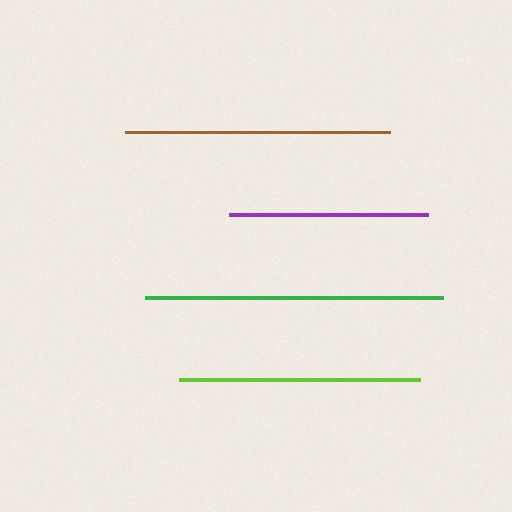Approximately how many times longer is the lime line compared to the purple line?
The lime line is approximately 1.2 times the length of the purple line.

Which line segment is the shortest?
The purple line is the shortest at approximately 199 pixels.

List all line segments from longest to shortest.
From longest to shortest: green, brown, lime, purple.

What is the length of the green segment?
The green segment is approximately 298 pixels long.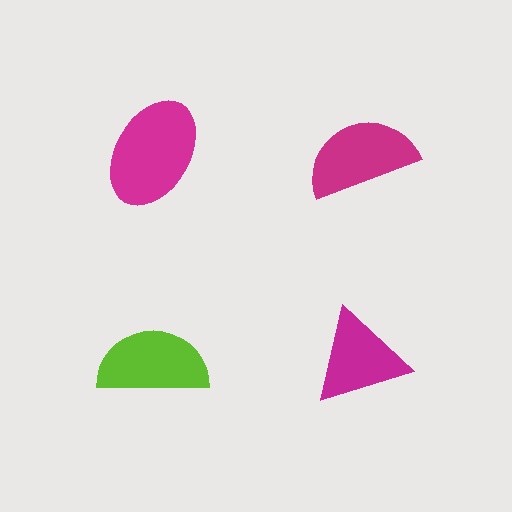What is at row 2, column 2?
A magenta triangle.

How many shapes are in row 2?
2 shapes.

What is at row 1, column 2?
A magenta semicircle.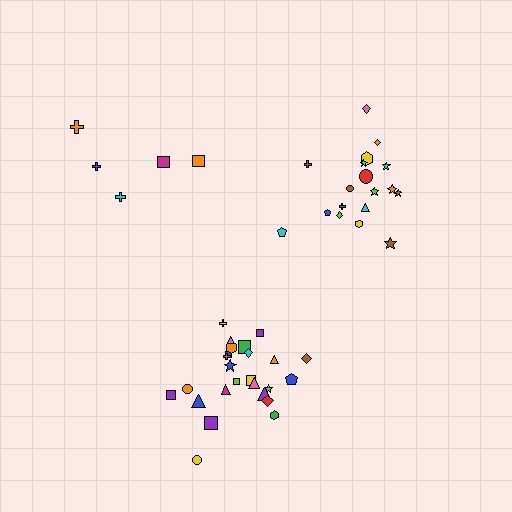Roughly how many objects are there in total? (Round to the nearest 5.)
Roughly 50 objects in total.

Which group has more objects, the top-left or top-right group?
The top-right group.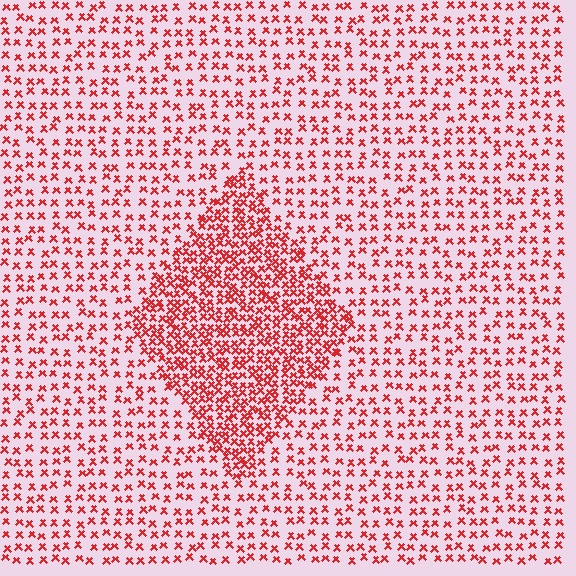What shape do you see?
I see a diamond.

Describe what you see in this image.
The image contains small red elements arranged at two different densities. A diamond-shaped region is visible where the elements are more densely packed than the surrounding area.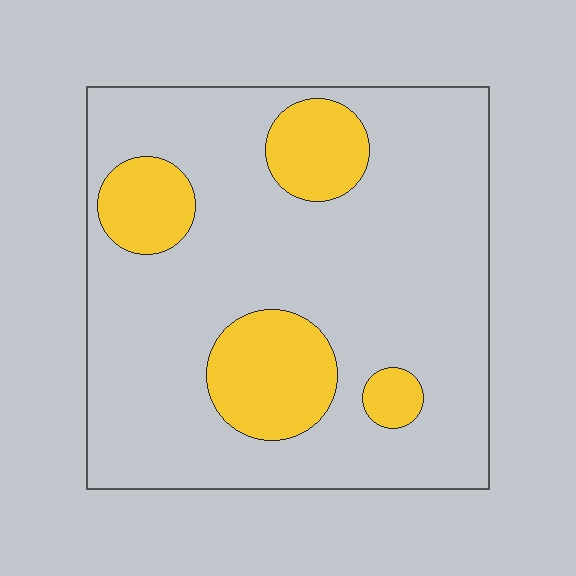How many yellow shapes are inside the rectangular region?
4.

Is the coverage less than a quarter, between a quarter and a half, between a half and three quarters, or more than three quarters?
Less than a quarter.